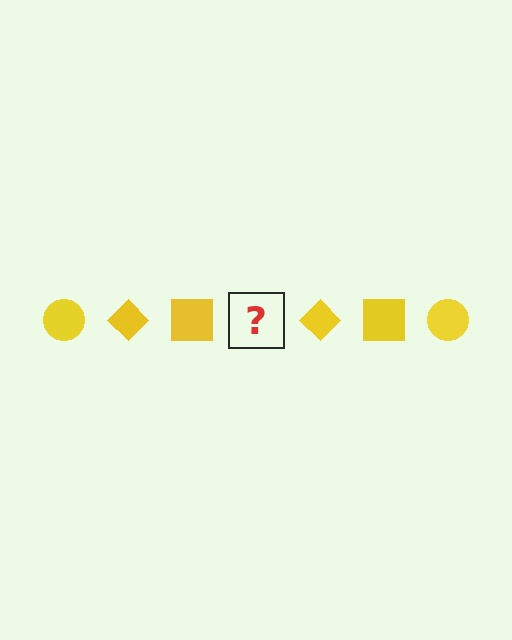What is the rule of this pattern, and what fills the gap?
The rule is that the pattern cycles through circle, diamond, square shapes in yellow. The gap should be filled with a yellow circle.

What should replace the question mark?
The question mark should be replaced with a yellow circle.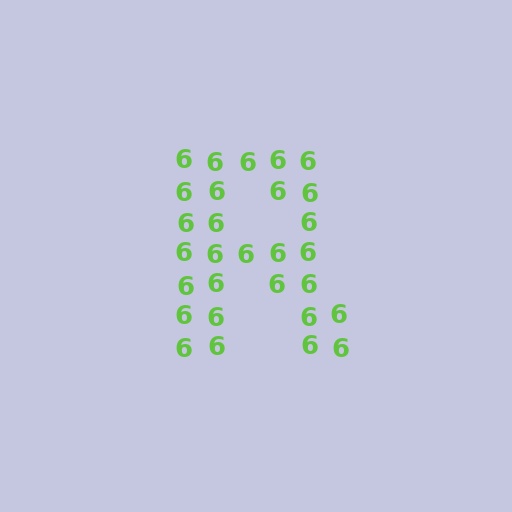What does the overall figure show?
The overall figure shows the letter R.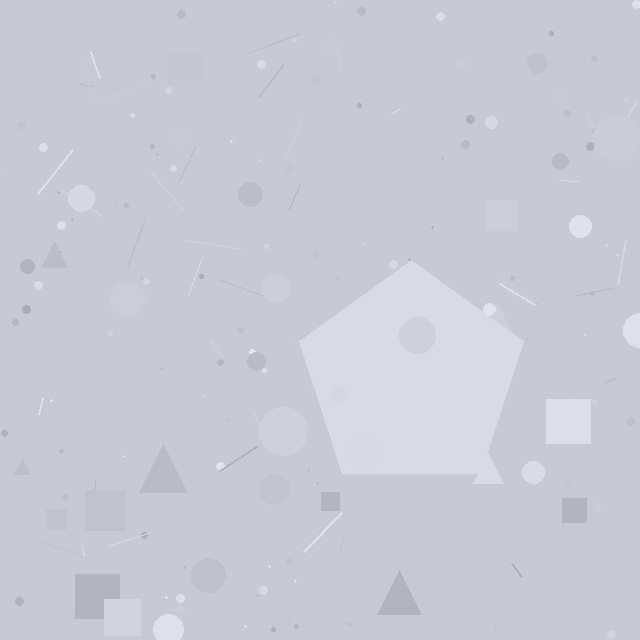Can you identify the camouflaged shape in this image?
The camouflaged shape is a pentagon.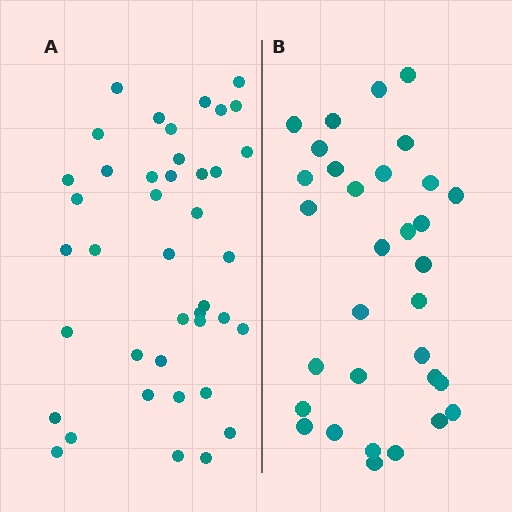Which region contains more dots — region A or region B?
Region A (the left region) has more dots.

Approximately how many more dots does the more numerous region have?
Region A has roughly 8 or so more dots than region B.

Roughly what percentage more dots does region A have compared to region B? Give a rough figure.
About 30% more.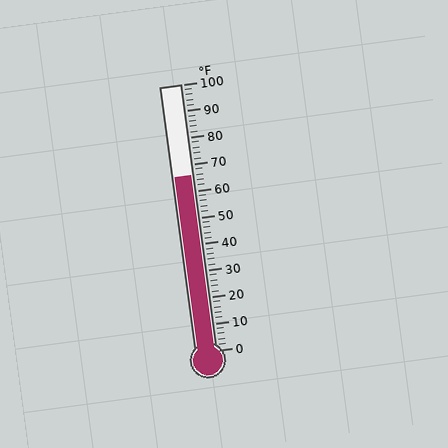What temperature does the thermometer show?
The thermometer shows approximately 66°F.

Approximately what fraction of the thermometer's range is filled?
The thermometer is filled to approximately 65% of its range.